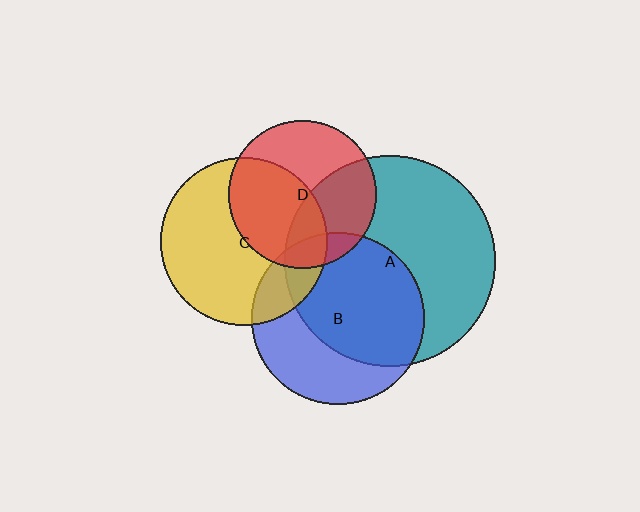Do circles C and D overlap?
Yes.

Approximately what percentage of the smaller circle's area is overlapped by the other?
Approximately 45%.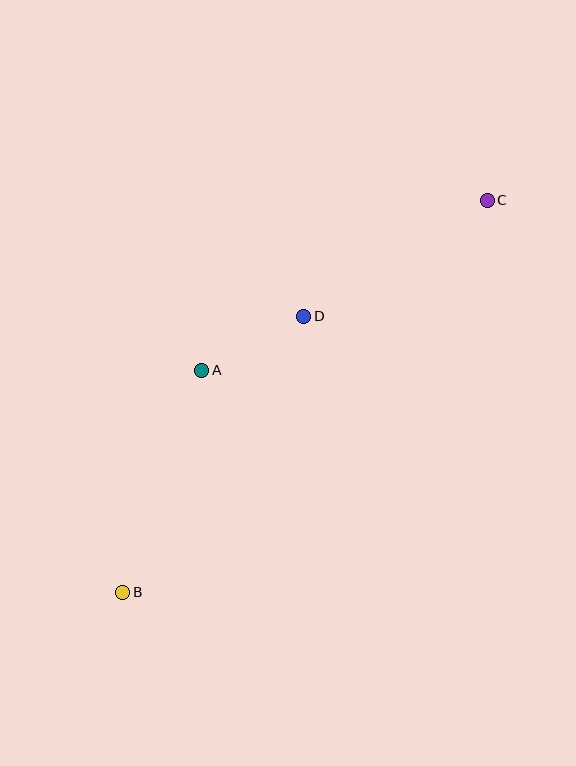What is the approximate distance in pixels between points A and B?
The distance between A and B is approximately 236 pixels.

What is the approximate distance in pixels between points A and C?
The distance between A and C is approximately 332 pixels.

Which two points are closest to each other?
Points A and D are closest to each other.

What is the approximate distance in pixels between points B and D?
The distance between B and D is approximately 330 pixels.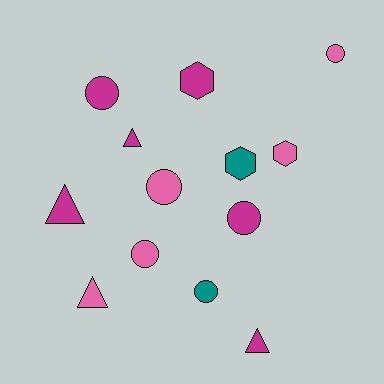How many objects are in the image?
There are 13 objects.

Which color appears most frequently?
Magenta, with 6 objects.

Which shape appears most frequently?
Circle, with 6 objects.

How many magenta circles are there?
There are 2 magenta circles.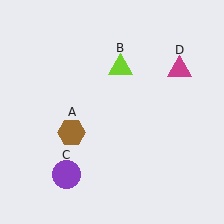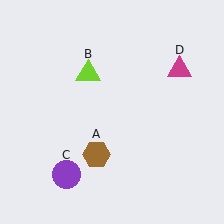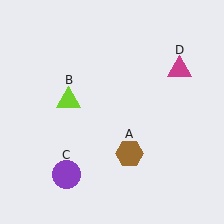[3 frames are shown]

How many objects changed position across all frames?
2 objects changed position: brown hexagon (object A), lime triangle (object B).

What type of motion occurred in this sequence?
The brown hexagon (object A), lime triangle (object B) rotated counterclockwise around the center of the scene.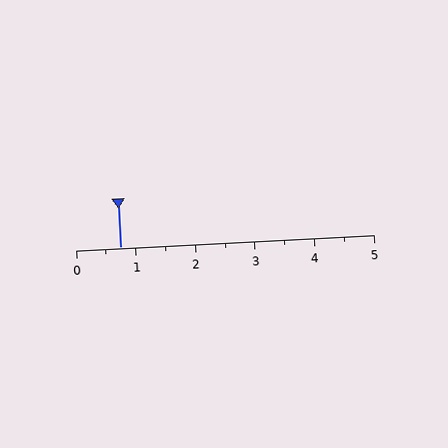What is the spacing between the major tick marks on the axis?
The major ticks are spaced 1 apart.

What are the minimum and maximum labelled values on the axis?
The axis runs from 0 to 5.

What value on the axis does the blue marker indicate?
The marker indicates approximately 0.8.